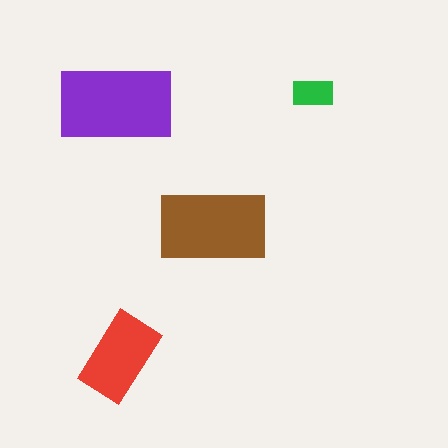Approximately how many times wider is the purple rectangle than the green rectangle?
About 3 times wider.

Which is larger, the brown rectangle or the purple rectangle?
The purple one.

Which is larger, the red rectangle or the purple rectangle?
The purple one.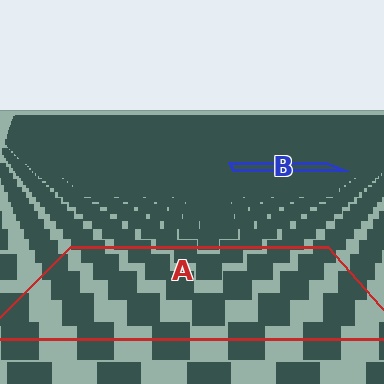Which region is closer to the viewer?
Region A is closer. The texture elements there are larger and more spread out.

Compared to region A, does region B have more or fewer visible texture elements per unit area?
Region B has more texture elements per unit area — they are packed more densely because it is farther away.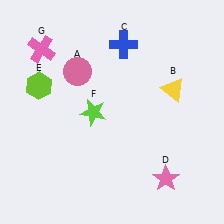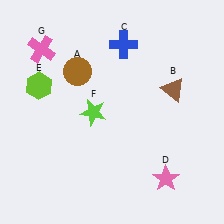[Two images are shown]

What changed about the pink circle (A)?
In Image 1, A is pink. In Image 2, it changed to brown.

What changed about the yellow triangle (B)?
In Image 1, B is yellow. In Image 2, it changed to brown.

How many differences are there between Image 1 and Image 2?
There are 2 differences between the two images.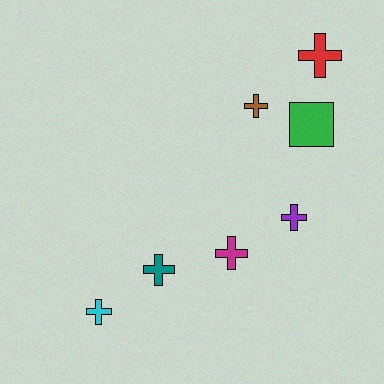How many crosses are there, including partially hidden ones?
There are 6 crosses.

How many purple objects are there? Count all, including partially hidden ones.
There is 1 purple object.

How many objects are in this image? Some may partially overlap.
There are 7 objects.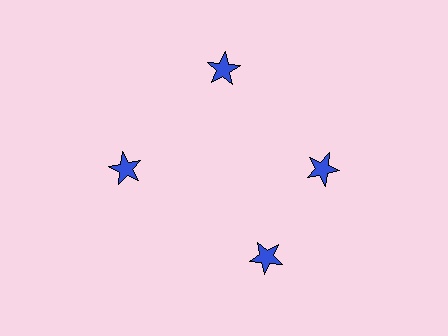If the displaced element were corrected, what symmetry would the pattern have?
It would have 4-fold rotational symmetry — the pattern would map onto itself every 90 degrees.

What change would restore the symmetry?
The symmetry would be restored by rotating it back into even spacing with its neighbors so that all 4 stars sit at equal angles and equal distance from the center.